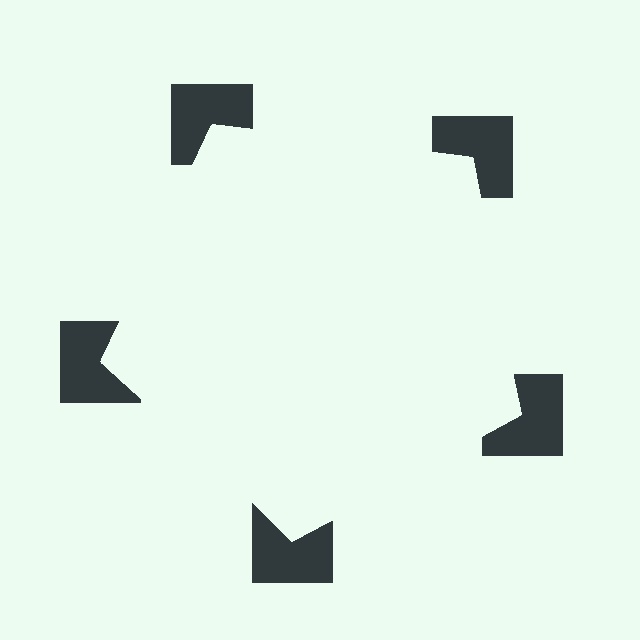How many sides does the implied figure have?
5 sides.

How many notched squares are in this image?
There are 5 — one at each vertex of the illusory pentagon.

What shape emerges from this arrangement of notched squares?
An illusory pentagon — its edges are inferred from the aligned wedge cuts in the notched squares, not physically drawn.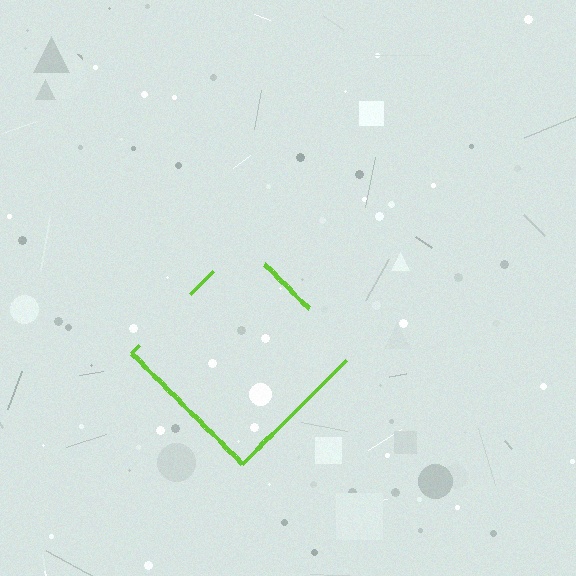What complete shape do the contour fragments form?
The contour fragments form a diamond.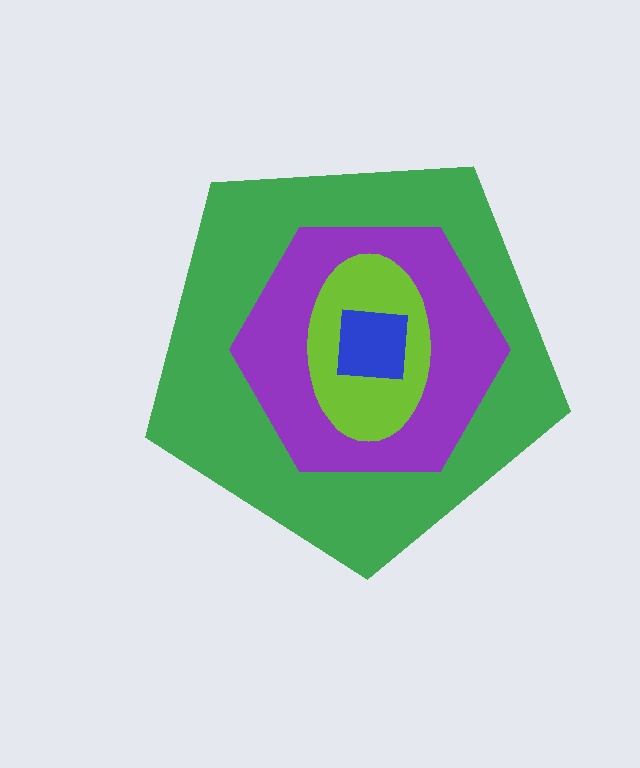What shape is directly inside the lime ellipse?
The blue square.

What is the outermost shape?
The green pentagon.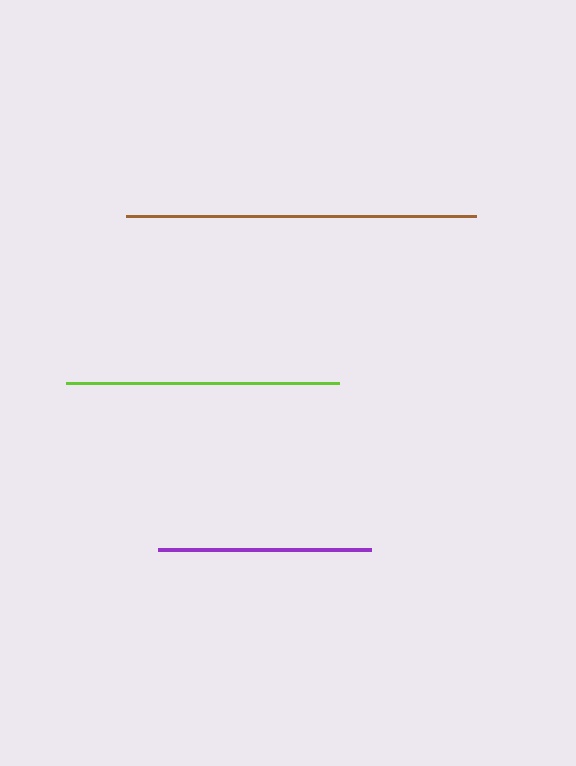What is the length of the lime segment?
The lime segment is approximately 273 pixels long.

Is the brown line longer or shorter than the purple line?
The brown line is longer than the purple line.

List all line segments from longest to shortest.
From longest to shortest: brown, lime, purple.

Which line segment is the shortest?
The purple line is the shortest at approximately 213 pixels.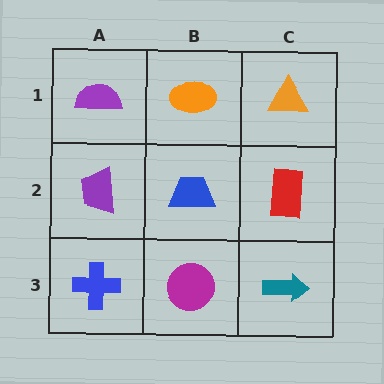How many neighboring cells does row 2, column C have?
3.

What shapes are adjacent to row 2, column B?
An orange ellipse (row 1, column B), a magenta circle (row 3, column B), a purple trapezoid (row 2, column A), a red rectangle (row 2, column C).